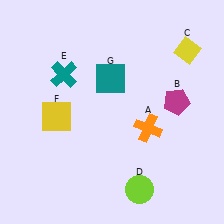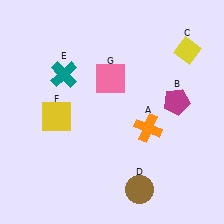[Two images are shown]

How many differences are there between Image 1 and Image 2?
There are 2 differences between the two images.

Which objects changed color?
D changed from lime to brown. G changed from teal to pink.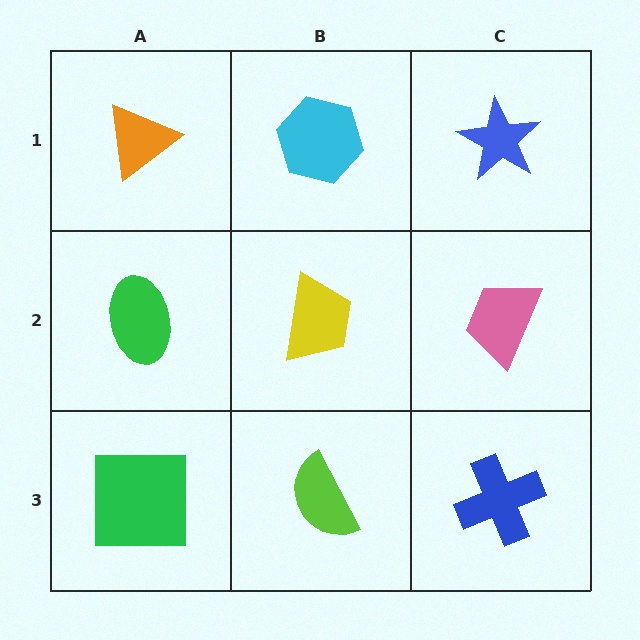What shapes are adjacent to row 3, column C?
A pink trapezoid (row 2, column C), a lime semicircle (row 3, column B).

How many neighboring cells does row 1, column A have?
2.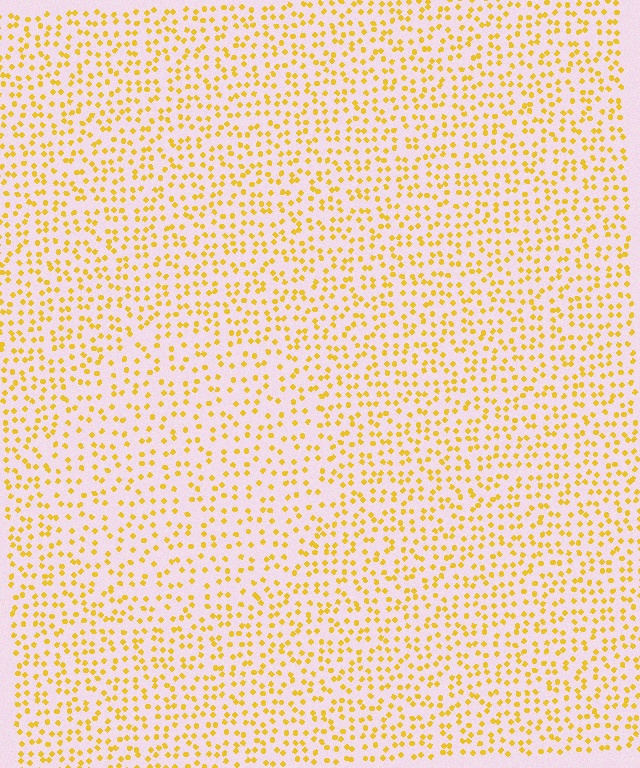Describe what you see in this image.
The image contains small yellow elements arranged at two different densities. A circle-shaped region is visible where the elements are less densely packed than the surrounding area.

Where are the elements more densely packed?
The elements are more densely packed outside the circle boundary.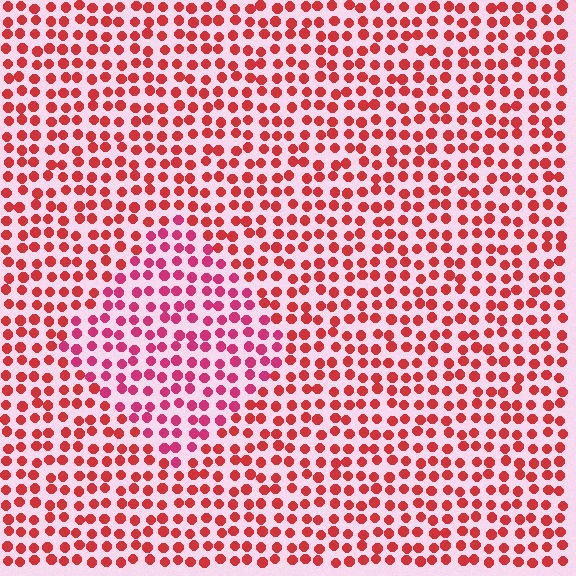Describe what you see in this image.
The image is filled with small red elements in a uniform arrangement. A diamond-shaped region is visible where the elements are tinted to a slightly different hue, forming a subtle color boundary.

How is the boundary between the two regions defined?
The boundary is defined purely by a slight shift in hue (about 24 degrees). Spacing, size, and orientation are identical on both sides.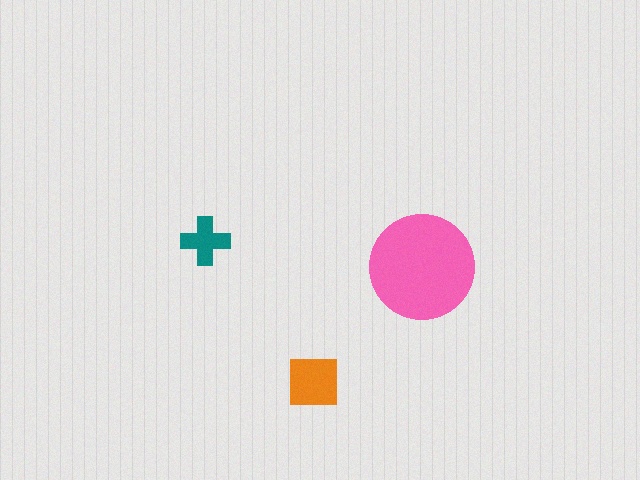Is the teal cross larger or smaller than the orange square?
Smaller.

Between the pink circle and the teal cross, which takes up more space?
The pink circle.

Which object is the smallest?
The teal cross.